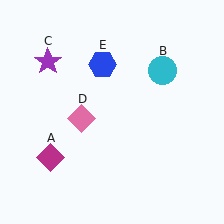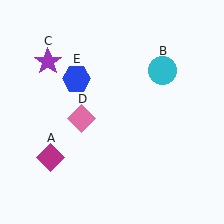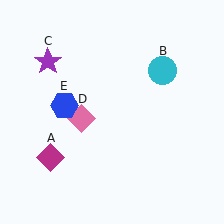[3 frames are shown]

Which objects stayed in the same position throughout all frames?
Magenta diamond (object A) and cyan circle (object B) and purple star (object C) and pink diamond (object D) remained stationary.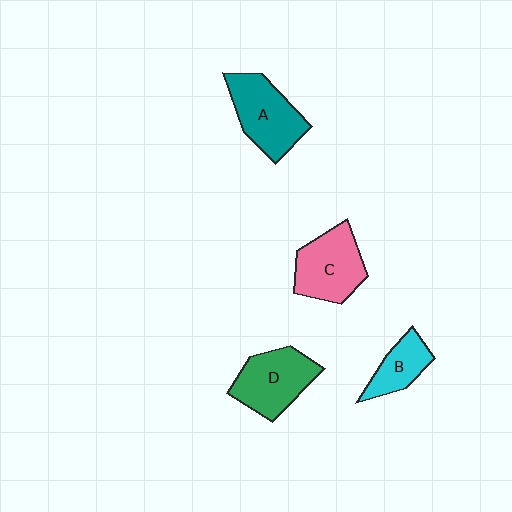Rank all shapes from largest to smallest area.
From largest to smallest: A (teal), D (green), C (pink), B (cyan).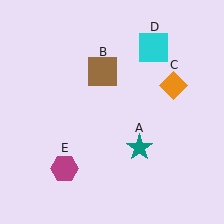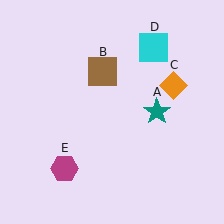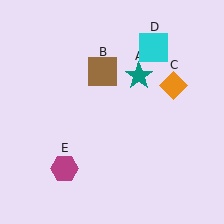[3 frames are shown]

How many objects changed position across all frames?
1 object changed position: teal star (object A).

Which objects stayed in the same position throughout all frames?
Brown square (object B) and orange diamond (object C) and cyan square (object D) and magenta hexagon (object E) remained stationary.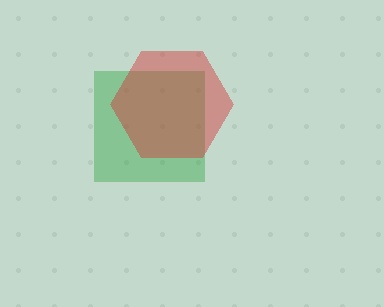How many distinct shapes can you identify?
There are 2 distinct shapes: a green square, a red hexagon.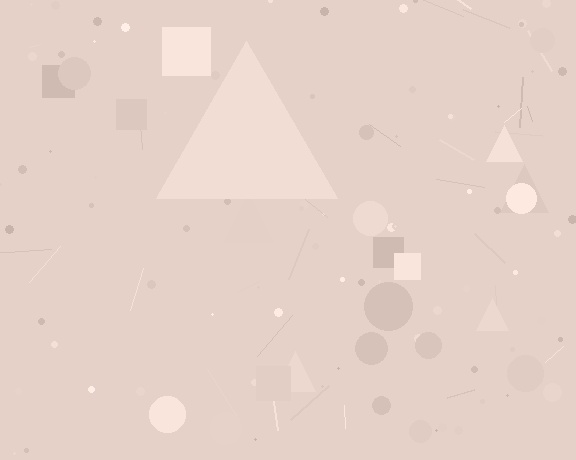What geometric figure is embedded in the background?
A triangle is embedded in the background.